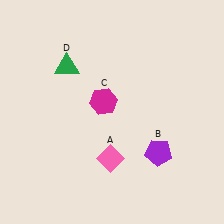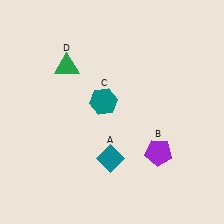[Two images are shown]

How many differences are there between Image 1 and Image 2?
There are 2 differences between the two images.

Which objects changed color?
A changed from pink to teal. C changed from magenta to teal.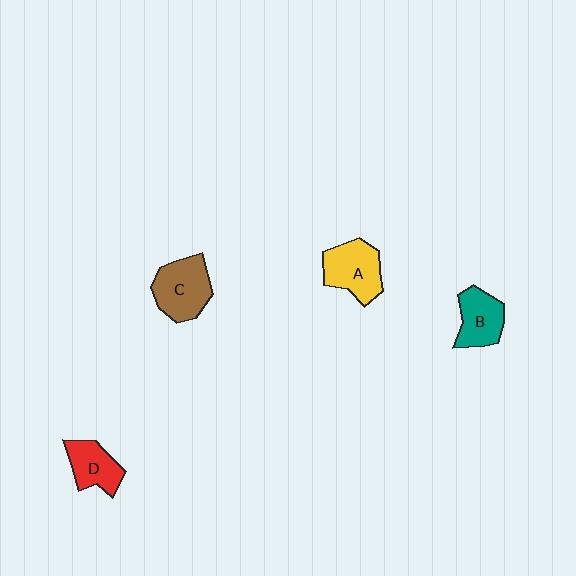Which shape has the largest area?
Shape C (brown).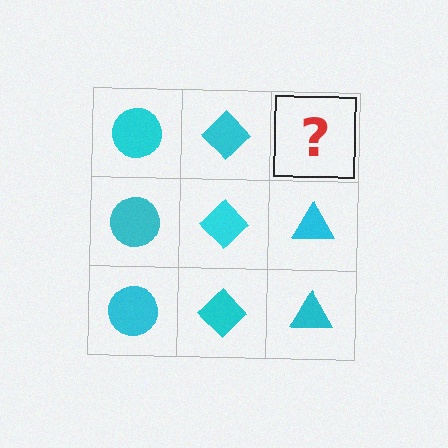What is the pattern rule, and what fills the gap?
The rule is that each column has a consistent shape. The gap should be filled with a cyan triangle.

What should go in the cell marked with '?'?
The missing cell should contain a cyan triangle.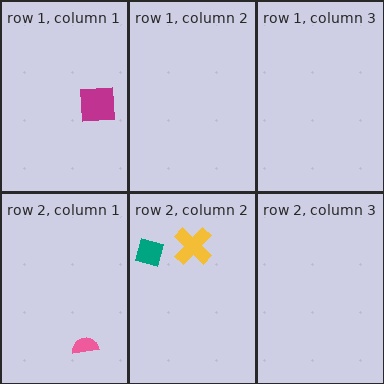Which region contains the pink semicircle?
The row 2, column 1 region.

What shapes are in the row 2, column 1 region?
The pink semicircle.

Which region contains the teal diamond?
The row 2, column 2 region.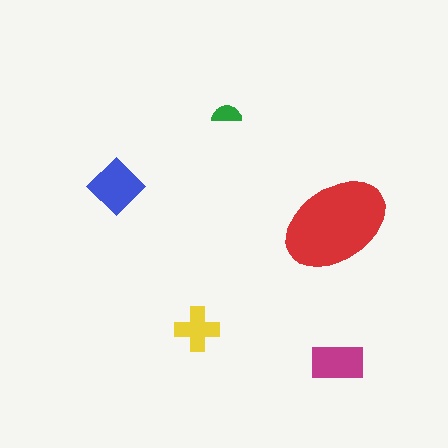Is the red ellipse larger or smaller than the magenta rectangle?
Larger.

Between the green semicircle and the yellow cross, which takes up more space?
The yellow cross.